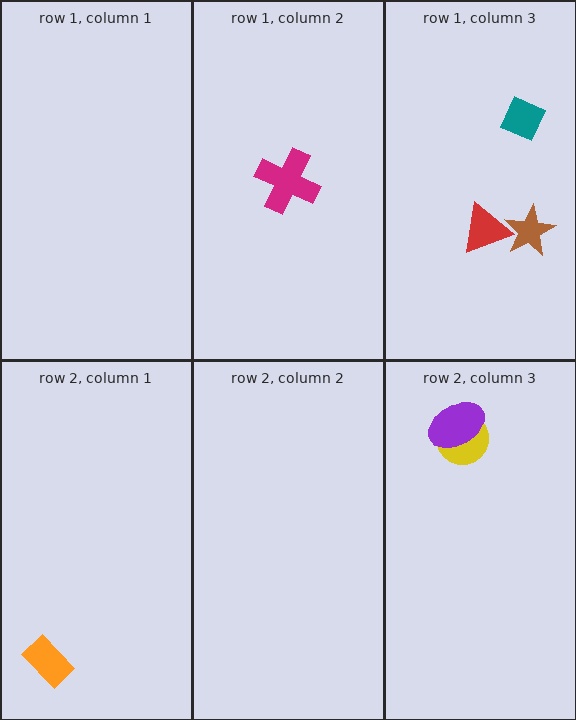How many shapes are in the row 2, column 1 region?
1.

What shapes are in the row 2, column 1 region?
The orange rectangle.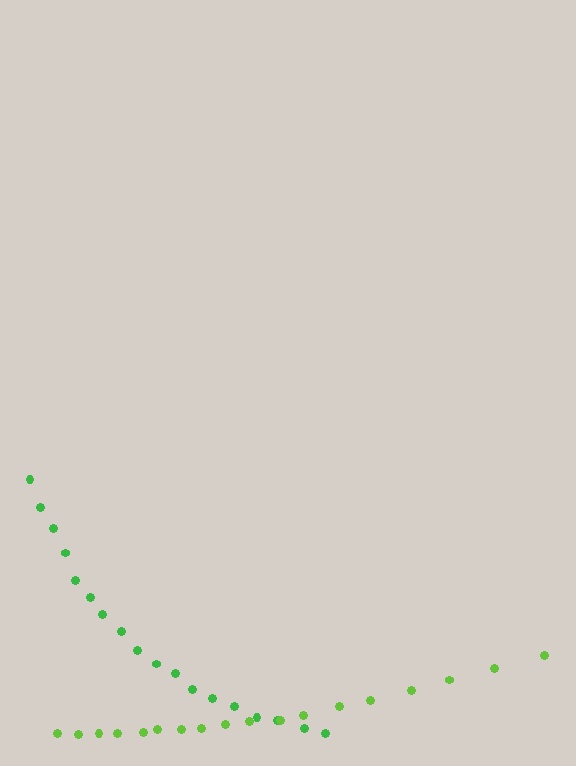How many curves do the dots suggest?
There are 2 distinct paths.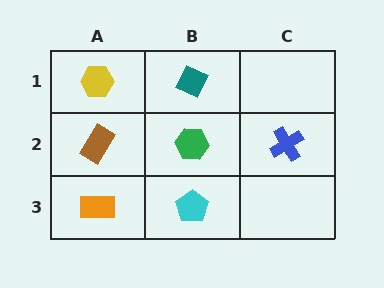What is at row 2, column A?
A brown rectangle.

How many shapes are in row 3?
2 shapes.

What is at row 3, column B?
A cyan pentagon.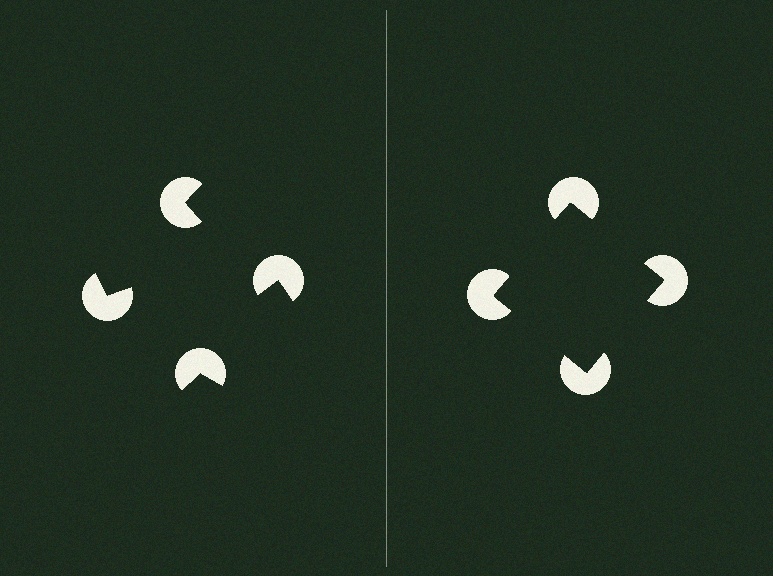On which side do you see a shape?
An illusory square appears on the right side. On the left side the wedge cuts are rotated, so no coherent shape forms.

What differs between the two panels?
The pac-man discs are positioned identically on both sides; only the wedge orientations differ. On the right they align to a square; on the left they are misaligned.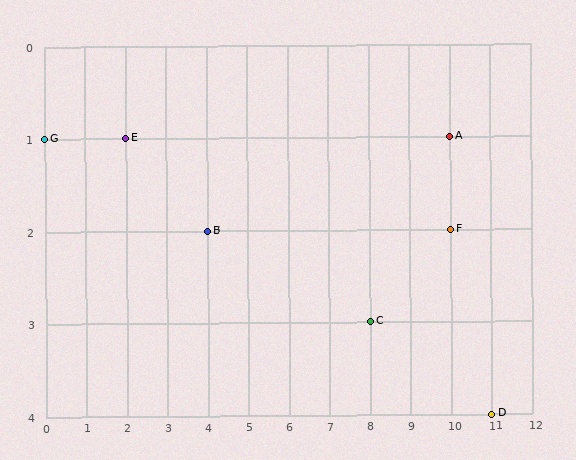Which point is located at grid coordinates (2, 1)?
Point E is at (2, 1).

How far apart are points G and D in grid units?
Points G and D are 11 columns and 3 rows apart (about 11.4 grid units diagonally).